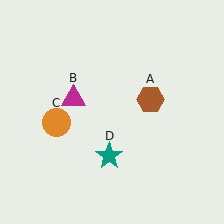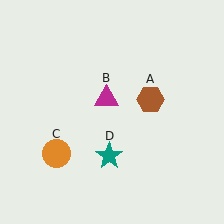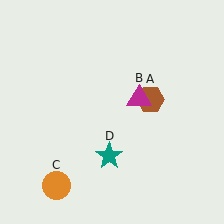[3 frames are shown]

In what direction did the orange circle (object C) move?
The orange circle (object C) moved down.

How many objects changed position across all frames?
2 objects changed position: magenta triangle (object B), orange circle (object C).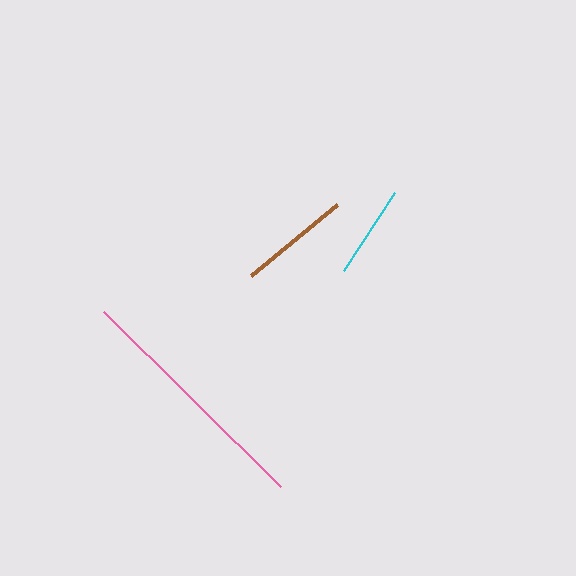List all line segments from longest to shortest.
From longest to shortest: pink, brown, cyan.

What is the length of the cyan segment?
The cyan segment is approximately 93 pixels long.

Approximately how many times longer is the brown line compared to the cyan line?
The brown line is approximately 1.2 times the length of the cyan line.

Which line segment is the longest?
The pink line is the longest at approximately 249 pixels.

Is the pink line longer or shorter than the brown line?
The pink line is longer than the brown line.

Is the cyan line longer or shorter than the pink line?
The pink line is longer than the cyan line.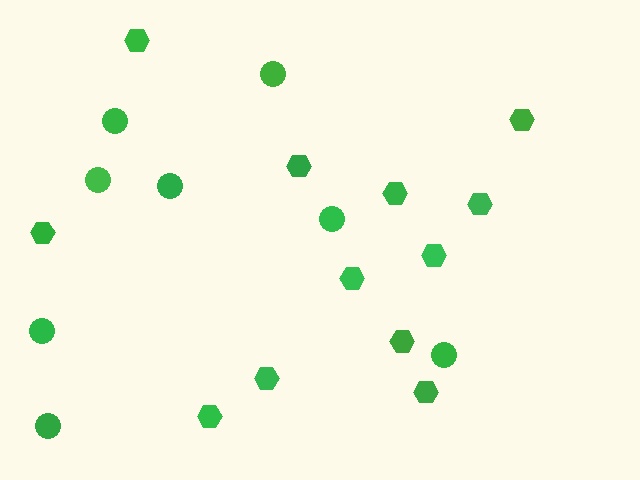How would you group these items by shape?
There are 2 groups: one group of hexagons (12) and one group of circles (8).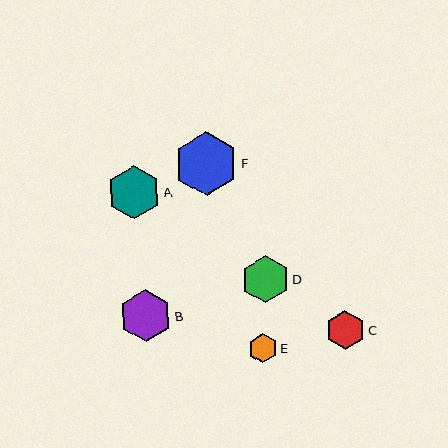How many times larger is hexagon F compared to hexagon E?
Hexagon F is approximately 2.2 times the size of hexagon E.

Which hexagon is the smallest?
Hexagon E is the smallest with a size of approximately 29 pixels.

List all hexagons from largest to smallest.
From largest to smallest: F, A, B, D, C, E.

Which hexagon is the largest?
Hexagon F is the largest with a size of approximately 64 pixels.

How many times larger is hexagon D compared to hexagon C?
Hexagon D is approximately 1.2 times the size of hexagon C.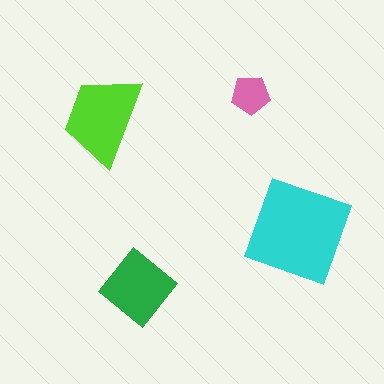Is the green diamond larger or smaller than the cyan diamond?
Smaller.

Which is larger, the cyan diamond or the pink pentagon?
The cyan diamond.